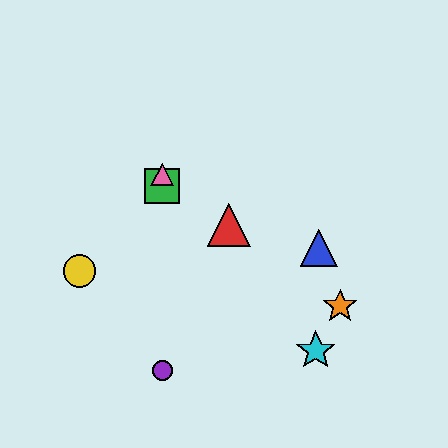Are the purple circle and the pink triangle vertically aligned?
Yes, both are at x≈162.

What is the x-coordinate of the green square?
The green square is at x≈162.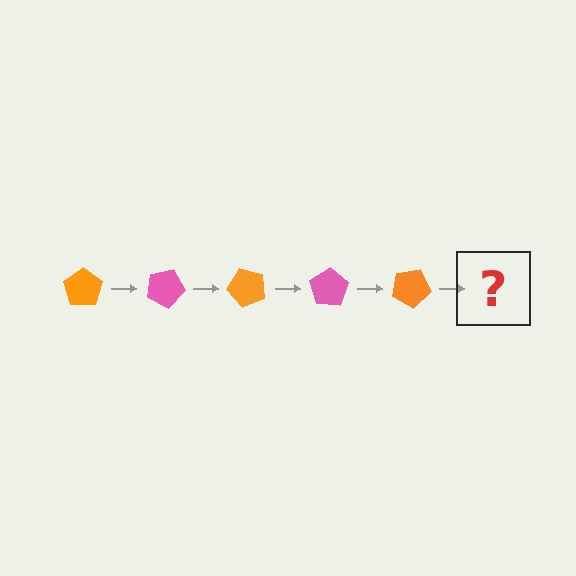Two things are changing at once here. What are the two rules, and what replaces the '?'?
The two rules are that it rotates 25 degrees each step and the color cycles through orange and pink. The '?' should be a pink pentagon, rotated 125 degrees from the start.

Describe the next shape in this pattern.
It should be a pink pentagon, rotated 125 degrees from the start.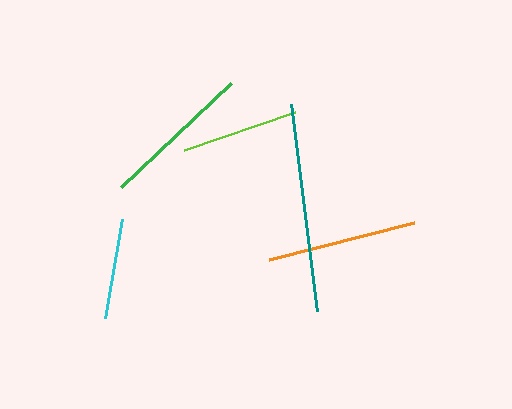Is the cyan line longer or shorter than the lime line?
The lime line is longer than the cyan line.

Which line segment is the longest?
The teal line is the longest at approximately 209 pixels.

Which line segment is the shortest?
The cyan line is the shortest at approximately 101 pixels.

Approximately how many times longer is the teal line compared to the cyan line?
The teal line is approximately 2.1 times the length of the cyan line.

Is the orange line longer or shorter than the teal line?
The teal line is longer than the orange line.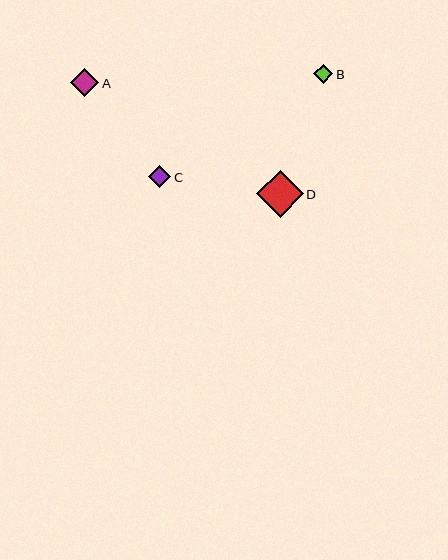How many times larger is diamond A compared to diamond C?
Diamond A is approximately 1.3 times the size of diamond C.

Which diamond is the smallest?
Diamond B is the smallest with a size of approximately 19 pixels.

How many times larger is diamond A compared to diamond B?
Diamond A is approximately 1.5 times the size of diamond B.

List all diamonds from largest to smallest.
From largest to smallest: D, A, C, B.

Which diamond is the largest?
Diamond D is the largest with a size of approximately 47 pixels.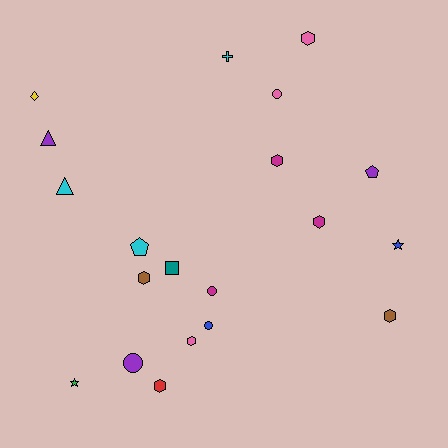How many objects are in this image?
There are 20 objects.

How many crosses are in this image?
There is 1 cross.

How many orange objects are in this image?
There are no orange objects.